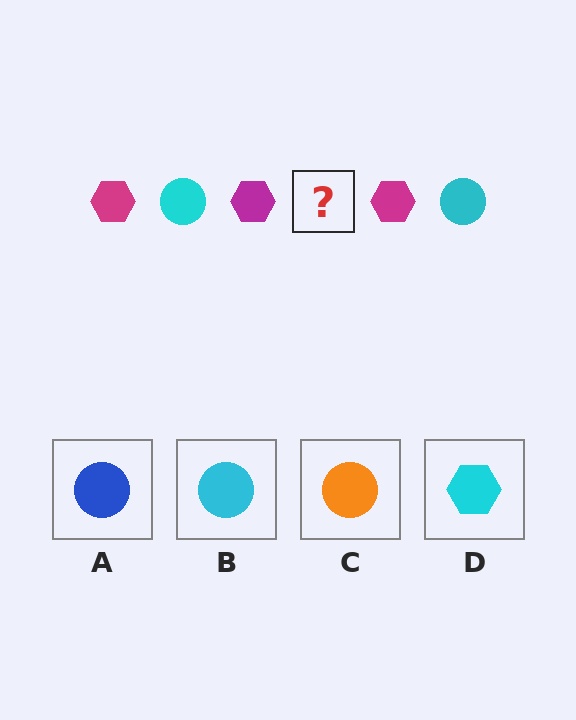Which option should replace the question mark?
Option B.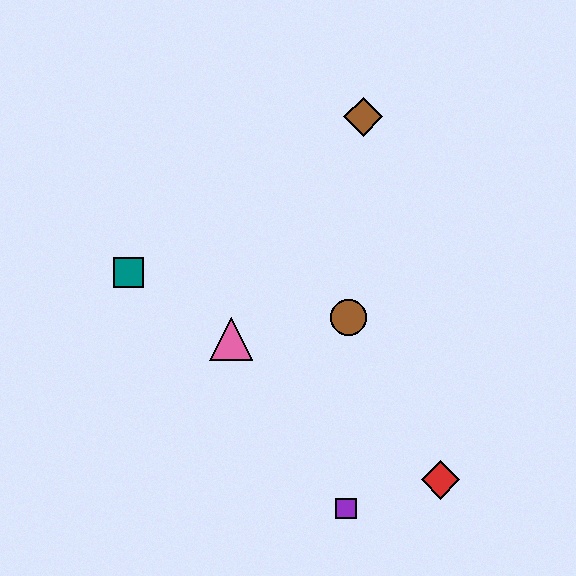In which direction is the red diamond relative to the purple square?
The red diamond is to the right of the purple square.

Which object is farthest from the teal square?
The red diamond is farthest from the teal square.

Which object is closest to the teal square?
The pink triangle is closest to the teal square.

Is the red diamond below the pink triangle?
Yes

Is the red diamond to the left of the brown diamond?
No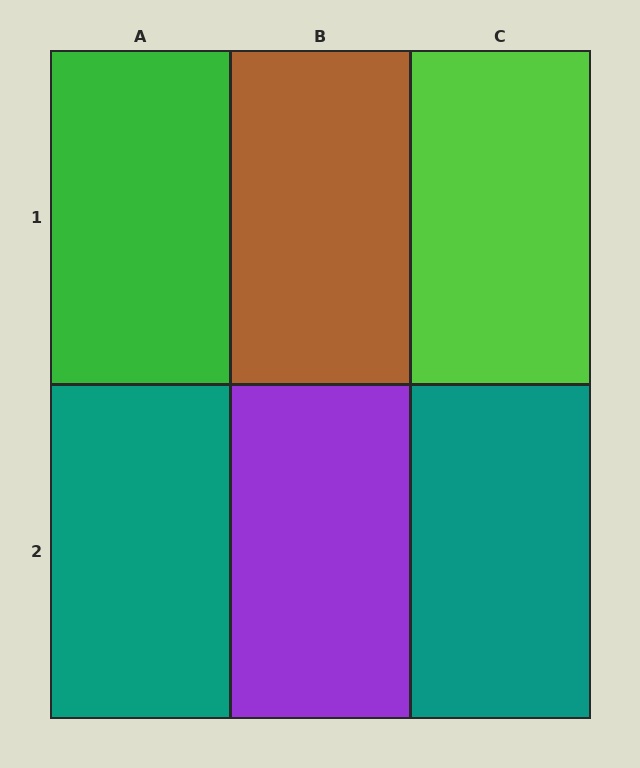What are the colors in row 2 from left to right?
Teal, purple, teal.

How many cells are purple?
1 cell is purple.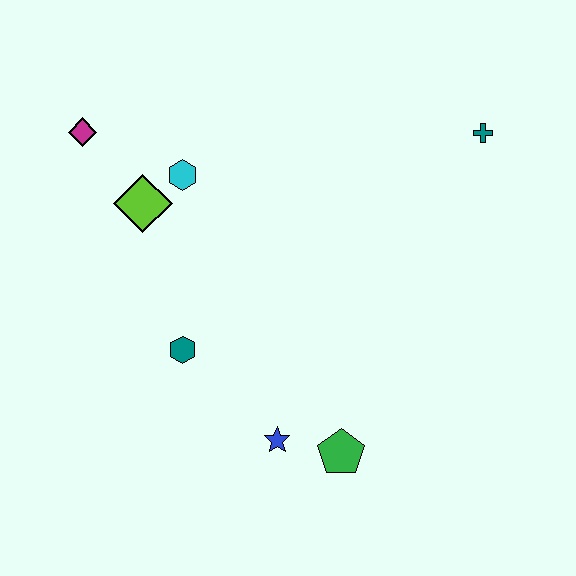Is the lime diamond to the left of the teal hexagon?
Yes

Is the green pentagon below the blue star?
Yes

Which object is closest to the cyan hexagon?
The lime diamond is closest to the cyan hexagon.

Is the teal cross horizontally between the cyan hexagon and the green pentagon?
No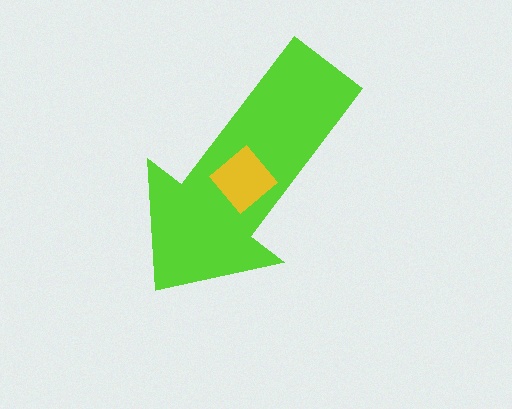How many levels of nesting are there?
2.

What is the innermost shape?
The yellow diamond.